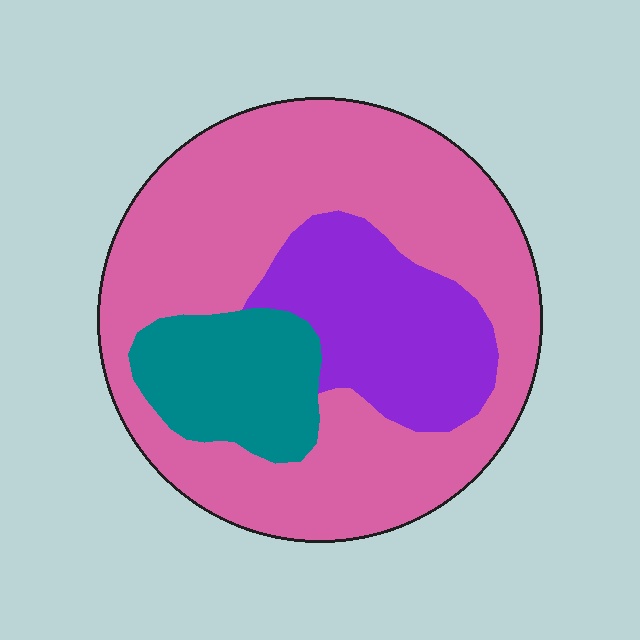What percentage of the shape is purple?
Purple covers around 20% of the shape.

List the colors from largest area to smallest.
From largest to smallest: pink, purple, teal.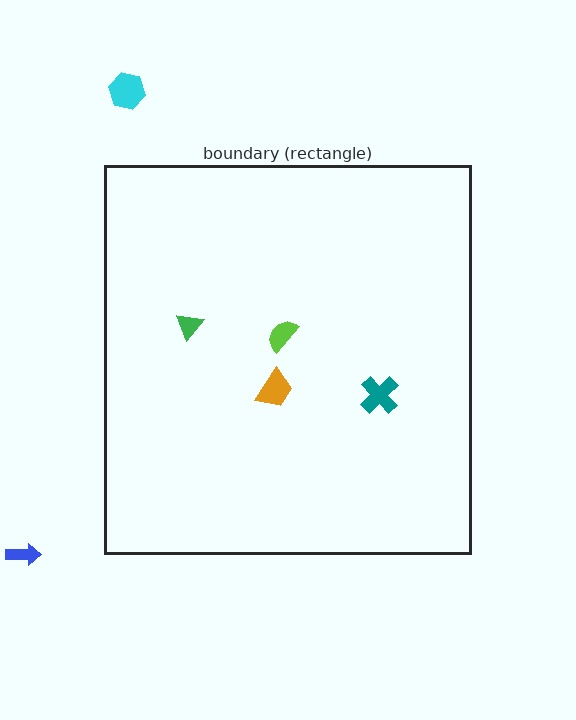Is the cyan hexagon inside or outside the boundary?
Outside.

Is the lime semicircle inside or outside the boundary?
Inside.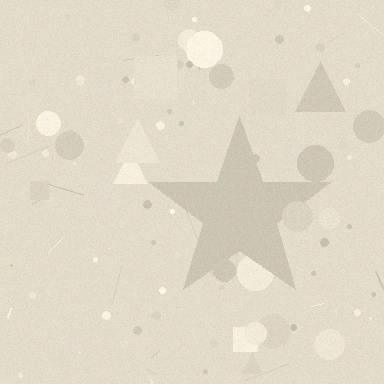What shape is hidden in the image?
A star is hidden in the image.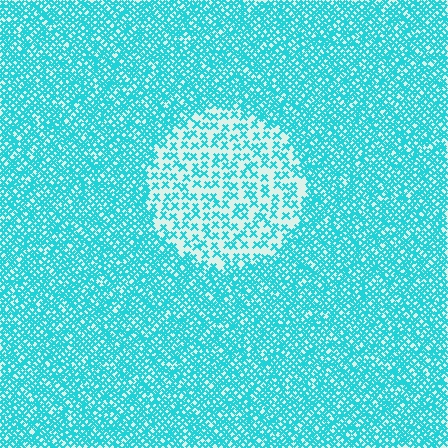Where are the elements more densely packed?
The elements are more densely packed outside the circle boundary.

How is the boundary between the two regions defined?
The boundary is defined by a change in element density (approximately 2.5x ratio). All elements are the same color, size, and shape.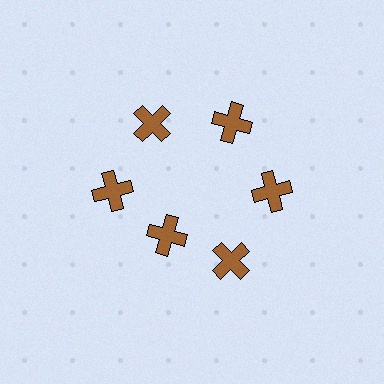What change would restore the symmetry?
The symmetry would be restored by moving it outward, back onto the ring so that all 6 crosses sit at equal angles and equal distance from the center.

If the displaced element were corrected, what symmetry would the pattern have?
It would have 6-fold rotational symmetry — the pattern would map onto itself every 60 degrees.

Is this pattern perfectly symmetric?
No. The 6 brown crosses are arranged in a ring, but one element near the 7 o'clock position is pulled inward toward the center, breaking the 6-fold rotational symmetry.